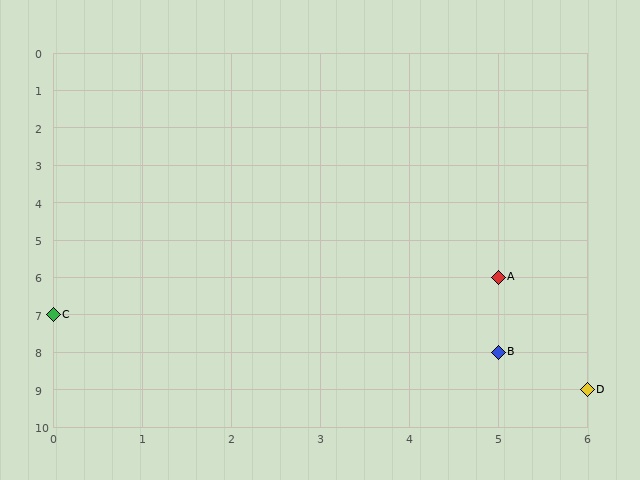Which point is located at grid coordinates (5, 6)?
Point A is at (5, 6).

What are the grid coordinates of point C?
Point C is at grid coordinates (0, 7).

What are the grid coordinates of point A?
Point A is at grid coordinates (5, 6).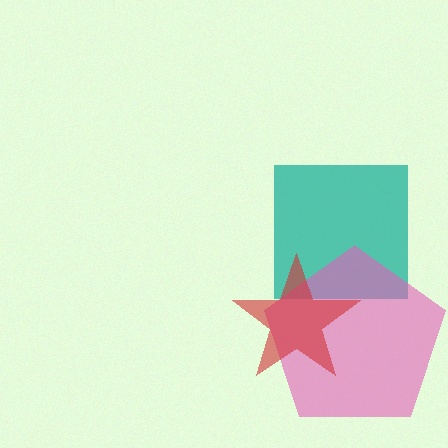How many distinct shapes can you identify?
There are 3 distinct shapes: a teal square, a pink pentagon, a red star.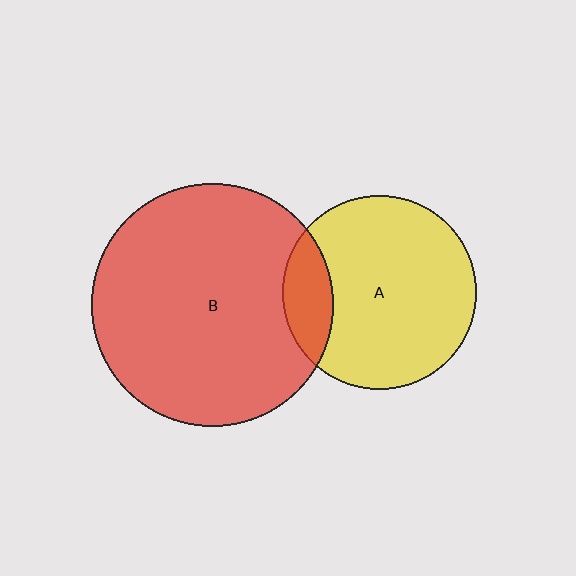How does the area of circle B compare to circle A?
Approximately 1.6 times.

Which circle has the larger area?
Circle B (red).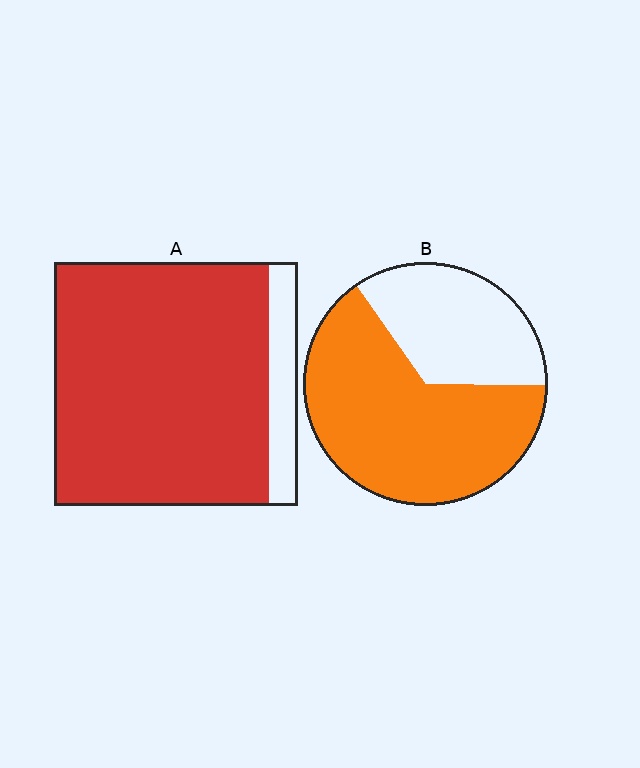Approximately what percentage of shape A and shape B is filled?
A is approximately 90% and B is approximately 65%.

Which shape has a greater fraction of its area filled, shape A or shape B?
Shape A.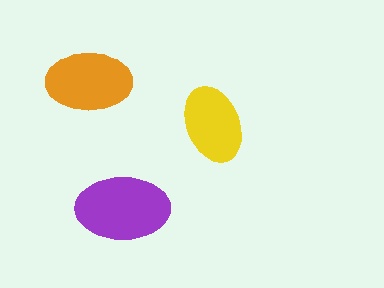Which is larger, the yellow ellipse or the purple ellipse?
The purple one.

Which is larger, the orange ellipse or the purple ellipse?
The purple one.